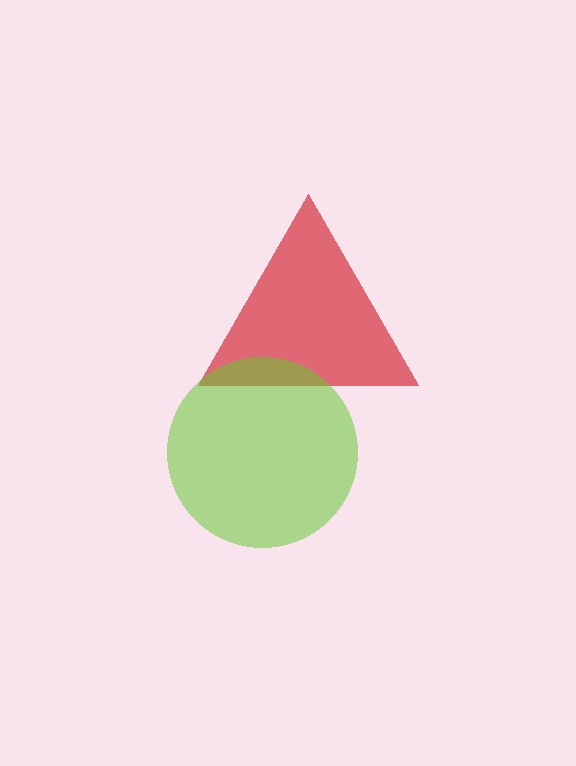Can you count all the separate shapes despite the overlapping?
Yes, there are 2 separate shapes.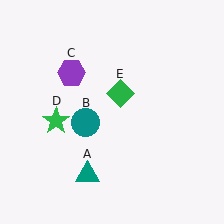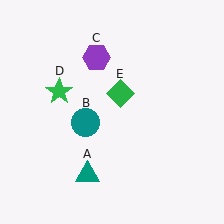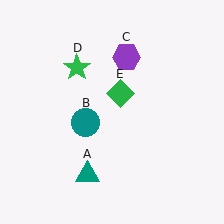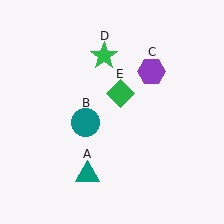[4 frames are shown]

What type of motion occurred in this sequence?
The purple hexagon (object C), green star (object D) rotated clockwise around the center of the scene.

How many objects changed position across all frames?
2 objects changed position: purple hexagon (object C), green star (object D).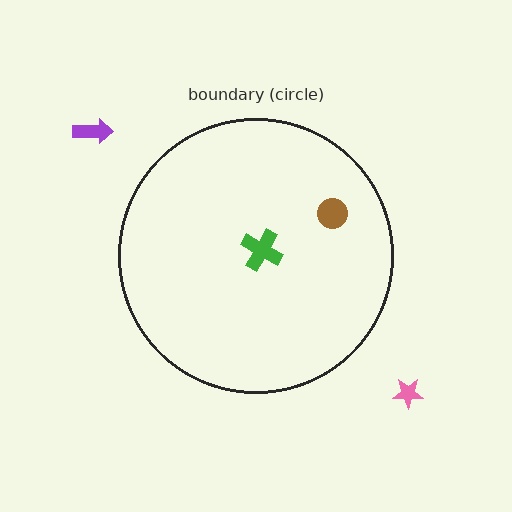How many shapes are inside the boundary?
2 inside, 2 outside.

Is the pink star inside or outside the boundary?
Outside.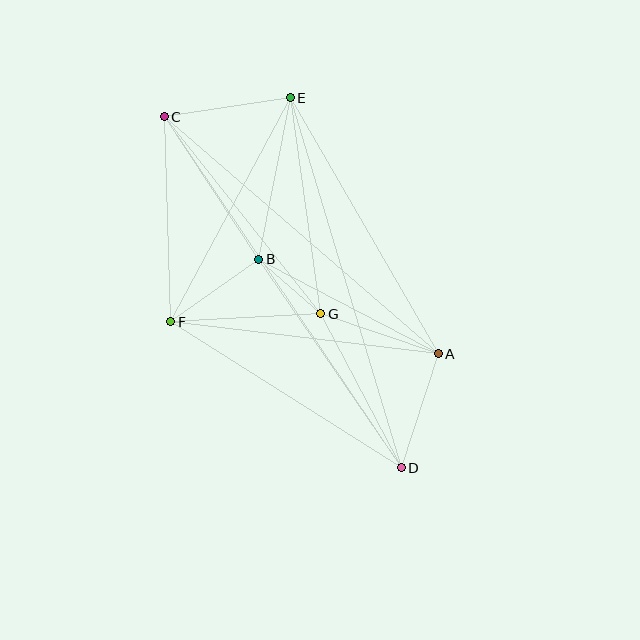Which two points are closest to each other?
Points B and G are closest to each other.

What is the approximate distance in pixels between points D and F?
The distance between D and F is approximately 273 pixels.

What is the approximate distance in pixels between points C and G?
The distance between C and G is approximately 251 pixels.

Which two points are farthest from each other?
Points C and D are farthest from each other.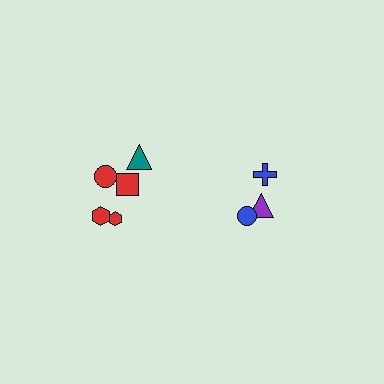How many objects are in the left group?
There are 5 objects.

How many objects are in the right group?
There are 3 objects.